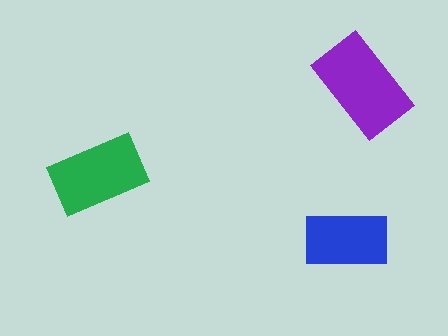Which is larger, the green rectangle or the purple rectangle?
The purple one.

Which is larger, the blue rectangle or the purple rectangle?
The purple one.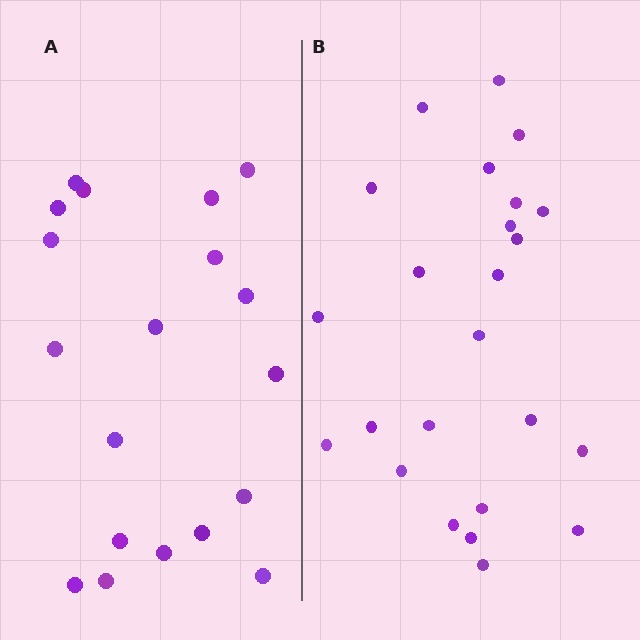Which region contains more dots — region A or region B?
Region B (the right region) has more dots.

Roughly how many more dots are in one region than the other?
Region B has about 5 more dots than region A.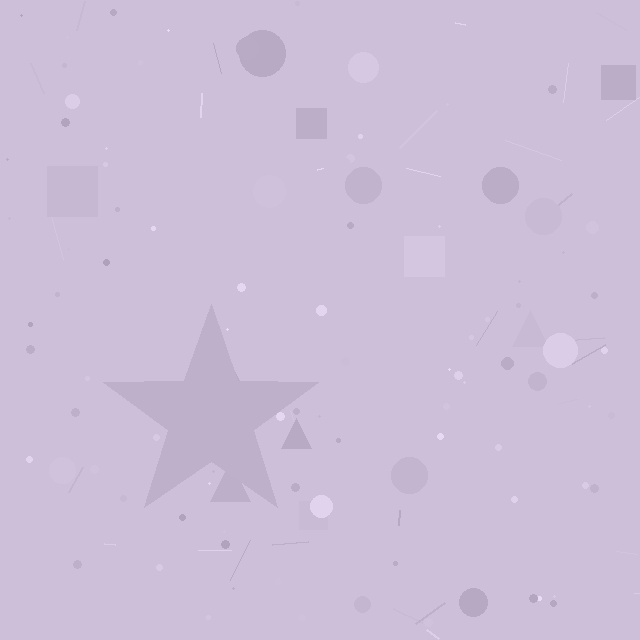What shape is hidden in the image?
A star is hidden in the image.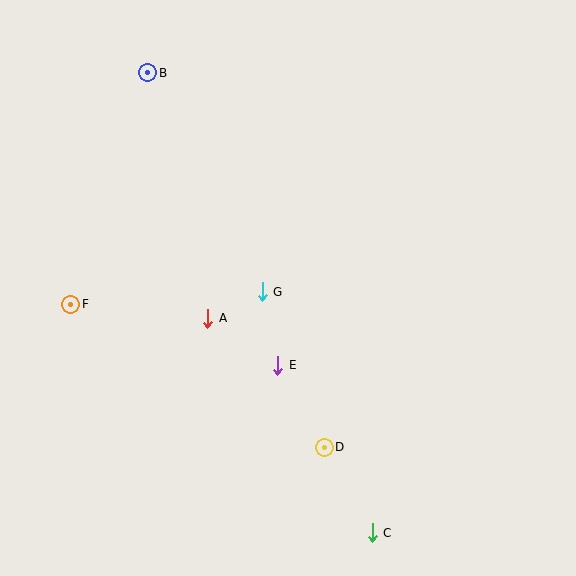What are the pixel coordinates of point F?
Point F is at (71, 304).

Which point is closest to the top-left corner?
Point B is closest to the top-left corner.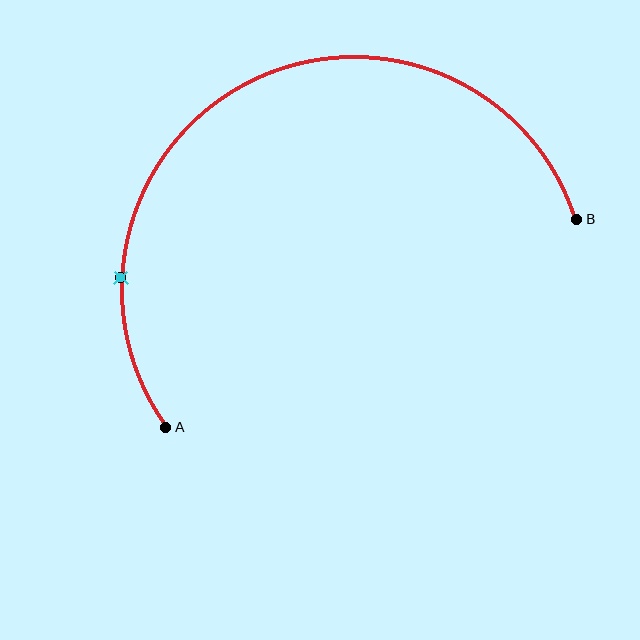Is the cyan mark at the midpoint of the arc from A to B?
No. The cyan mark lies on the arc but is closer to endpoint A. The arc midpoint would be at the point on the curve equidistant along the arc from both A and B.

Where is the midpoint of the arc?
The arc midpoint is the point on the curve farthest from the straight line joining A and B. It sits above that line.